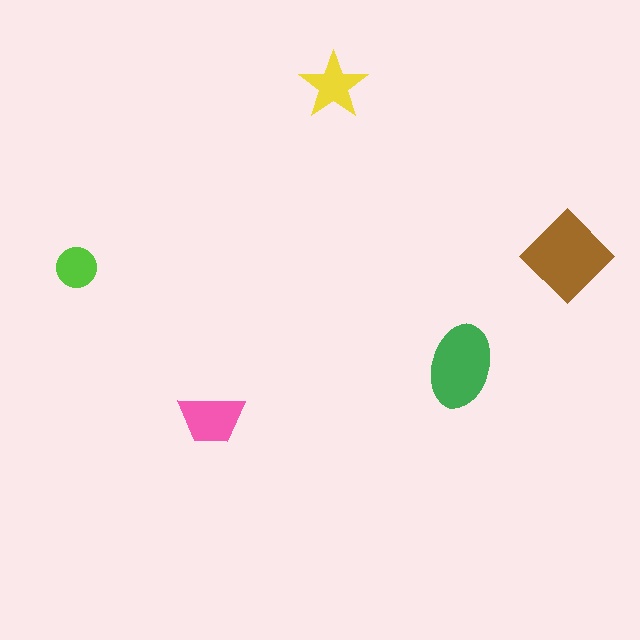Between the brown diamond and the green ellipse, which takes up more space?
The brown diamond.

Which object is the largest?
The brown diamond.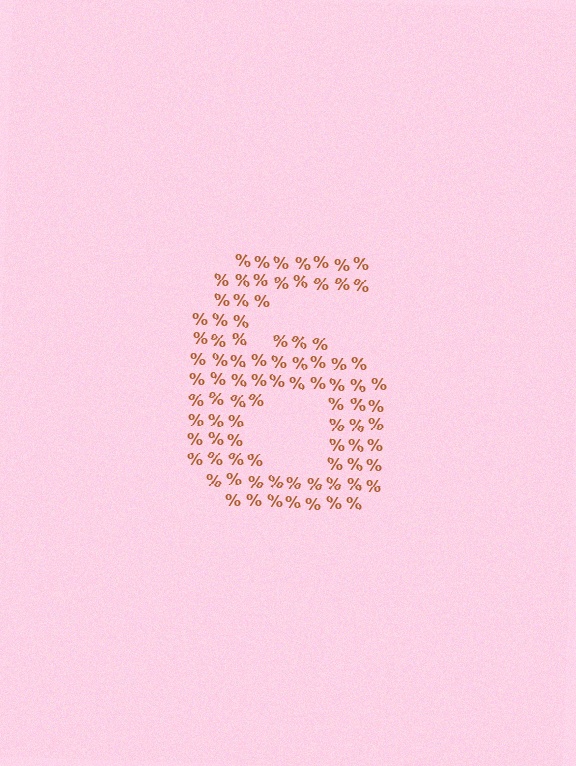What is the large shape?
The large shape is the digit 6.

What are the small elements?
The small elements are percent signs.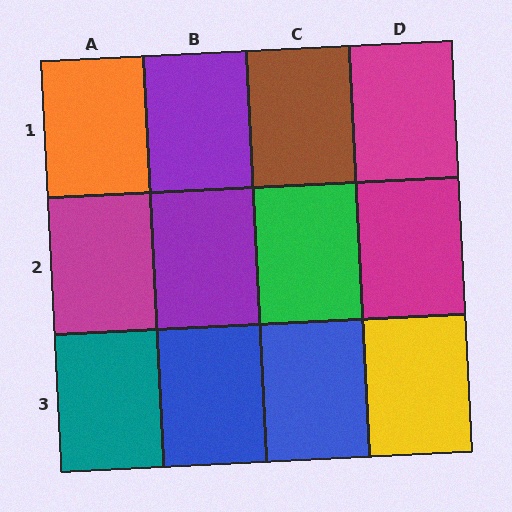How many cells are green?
1 cell is green.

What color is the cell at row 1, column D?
Magenta.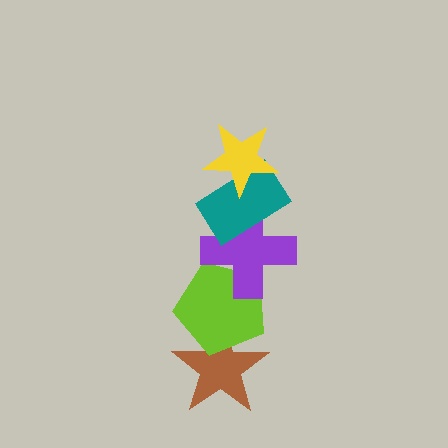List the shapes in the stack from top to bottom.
From top to bottom: the yellow star, the teal rectangle, the purple cross, the lime pentagon, the brown star.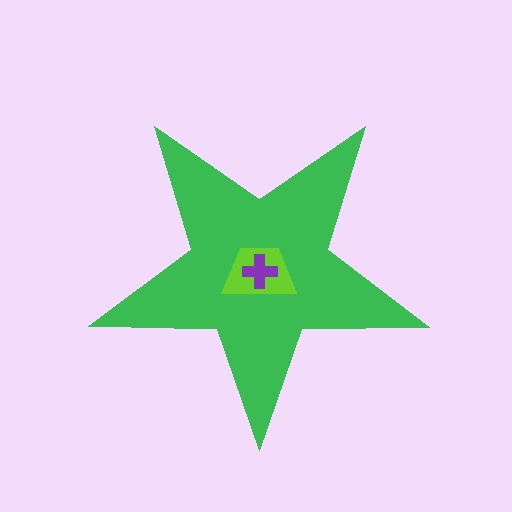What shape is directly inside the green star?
The lime trapezoid.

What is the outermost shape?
The green star.